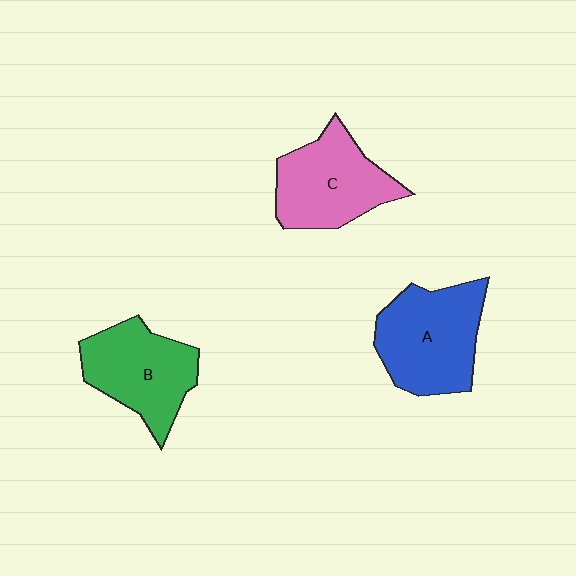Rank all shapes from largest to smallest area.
From largest to smallest: A (blue), C (pink), B (green).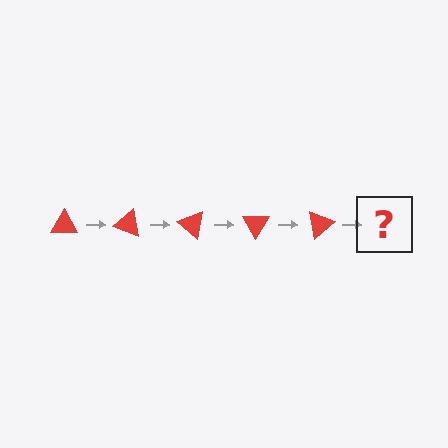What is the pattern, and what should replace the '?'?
The pattern is that the triangle rotates 20 degrees each step. The '?' should be a red triangle rotated 100 degrees.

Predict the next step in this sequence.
The next step is a red triangle rotated 100 degrees.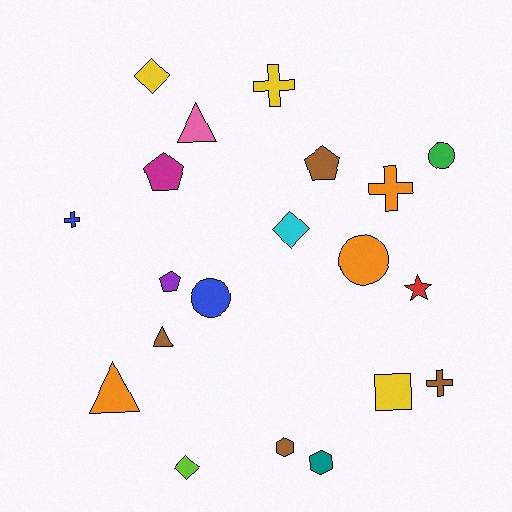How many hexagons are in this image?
There are 2 hexagons.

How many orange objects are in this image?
There are 3 orange objects.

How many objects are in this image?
There are 20 objects.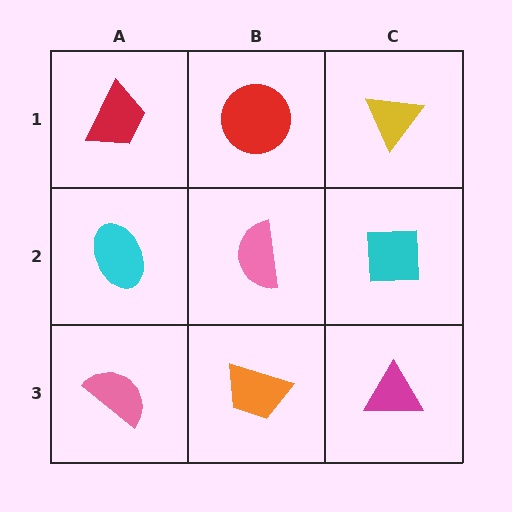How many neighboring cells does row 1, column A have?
2.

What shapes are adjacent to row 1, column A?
A cyan ellipse (row 2, column A), a red circle (row 1, column B).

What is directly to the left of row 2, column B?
A cyan ellipse.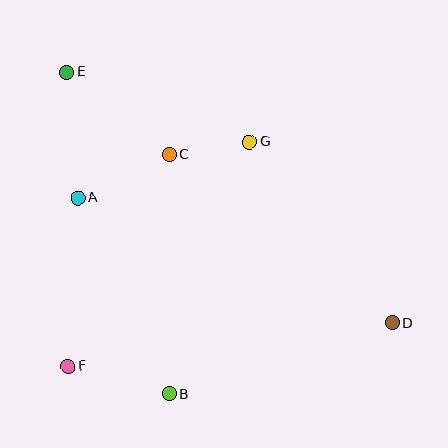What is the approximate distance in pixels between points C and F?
The distance between C and F is approximately 235 pixels.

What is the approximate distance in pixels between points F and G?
The distance between F and G is approximately 288 pixels.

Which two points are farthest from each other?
Points D and E are farthest from each other.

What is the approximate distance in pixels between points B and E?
The distance between B and E is approximately 337 pixels.